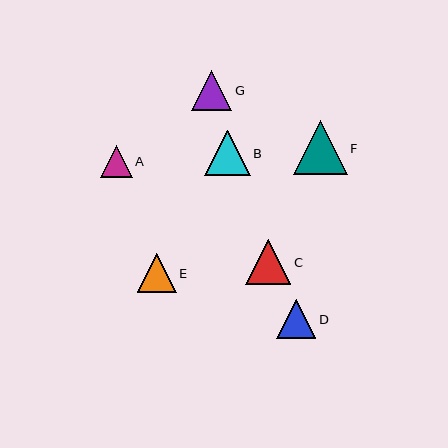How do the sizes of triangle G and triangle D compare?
Triangle G and triangle D are approximately the same size.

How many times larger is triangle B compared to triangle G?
Triangle B is approximately 1.1 times the size of triangle G.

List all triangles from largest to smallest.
From largest to smallest: F, B, C, G, D, E, A.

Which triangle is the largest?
Triangle F is the largest with a size of approximately 54 pixels.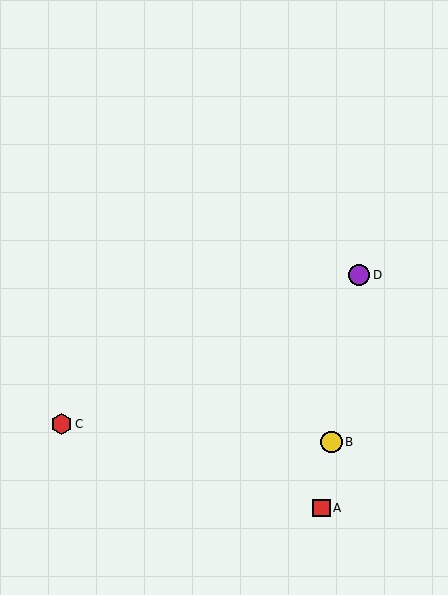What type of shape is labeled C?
Shape C is a red hexagon.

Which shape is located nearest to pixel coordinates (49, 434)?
The red hexagon (labeled C) at (61, 424) is nearest to that location.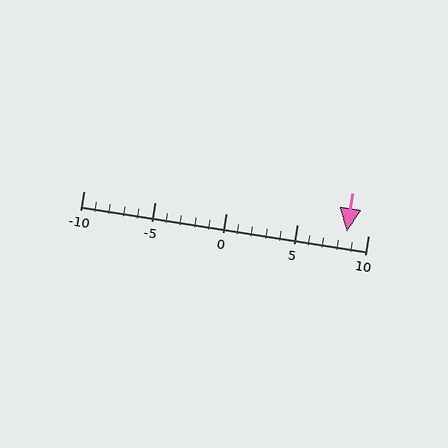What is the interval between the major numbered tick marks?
The major tick marks are spaced 5 units apart.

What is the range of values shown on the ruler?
The ruler shows values from -10 to 10.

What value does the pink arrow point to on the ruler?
The pink arrow points to approximately 8.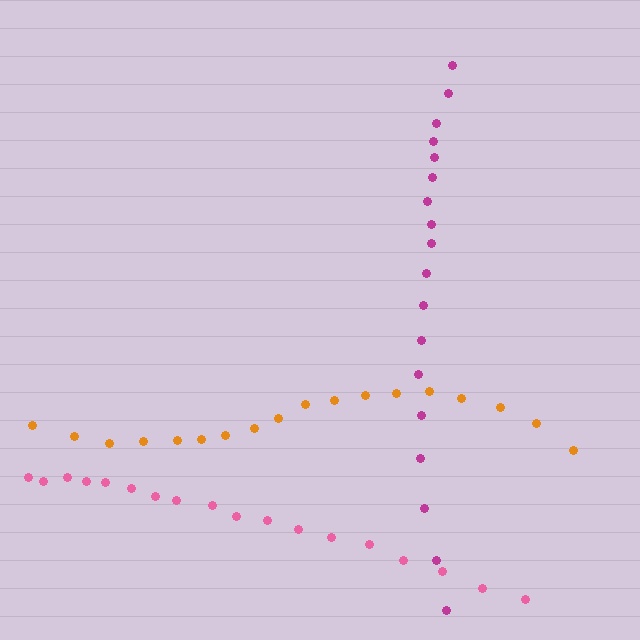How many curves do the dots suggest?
There are 3 distinct paths.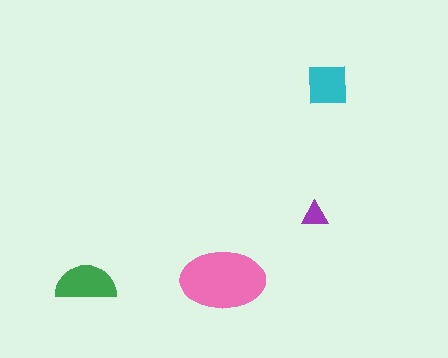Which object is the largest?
The pink ellipse.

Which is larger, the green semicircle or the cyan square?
The green semicircle.